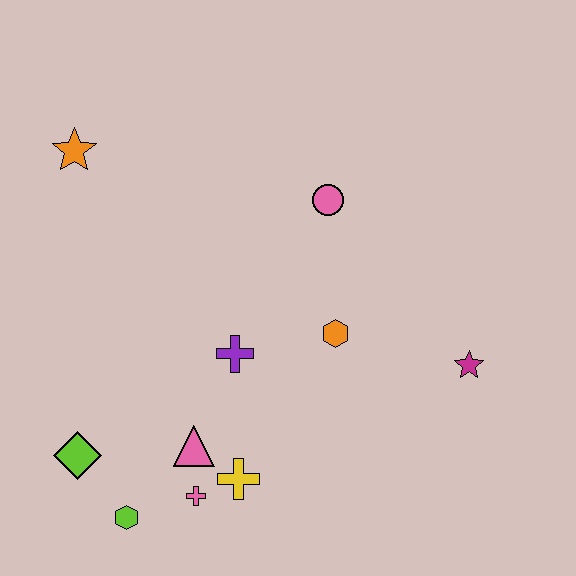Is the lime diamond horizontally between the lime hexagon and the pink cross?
No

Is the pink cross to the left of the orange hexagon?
Yes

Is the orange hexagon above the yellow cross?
Yes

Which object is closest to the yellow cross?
The pink cross is closest to the yellow cross.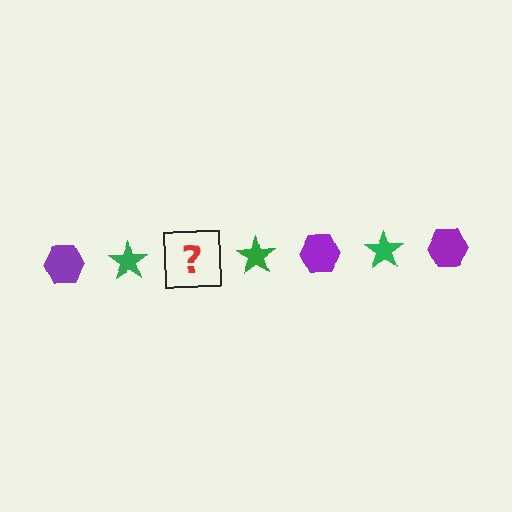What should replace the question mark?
The question mark should be replaced with a purple hexagon.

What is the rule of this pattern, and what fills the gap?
The rule is that the pattern alternates between purple hexagon and green star. The gap should be filled with a purple hexagon.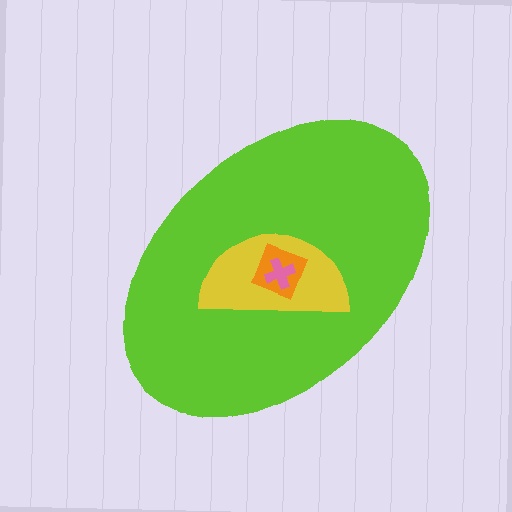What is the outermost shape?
The lime ellipse.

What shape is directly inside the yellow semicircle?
The orange square.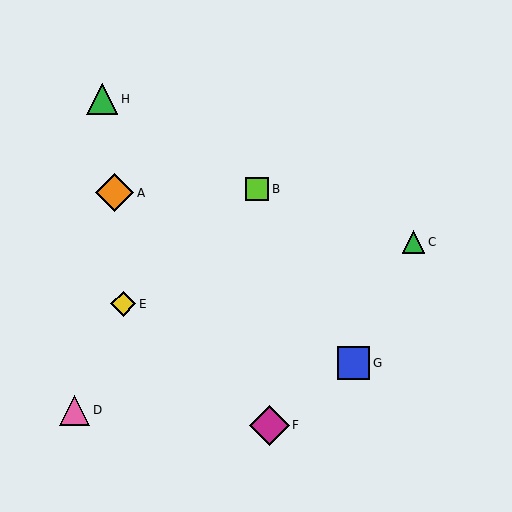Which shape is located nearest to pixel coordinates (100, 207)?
The orange diamond (labeled A) at (115, 193) is nearest to that location.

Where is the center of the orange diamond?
The center of the orange diamond is at (115, 193).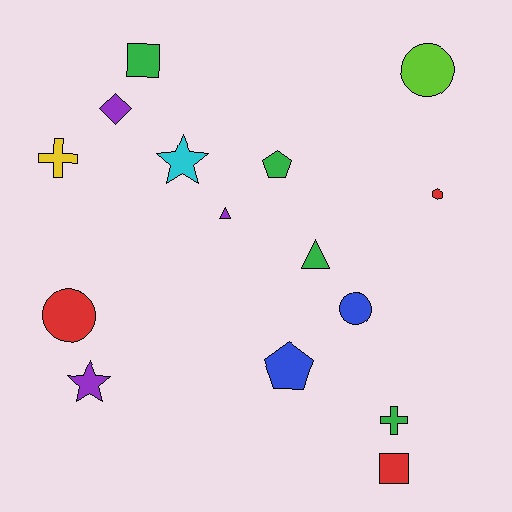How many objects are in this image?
There are 15 objects.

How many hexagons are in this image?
There is 1 hexagon.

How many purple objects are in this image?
There are 3 purple objects.